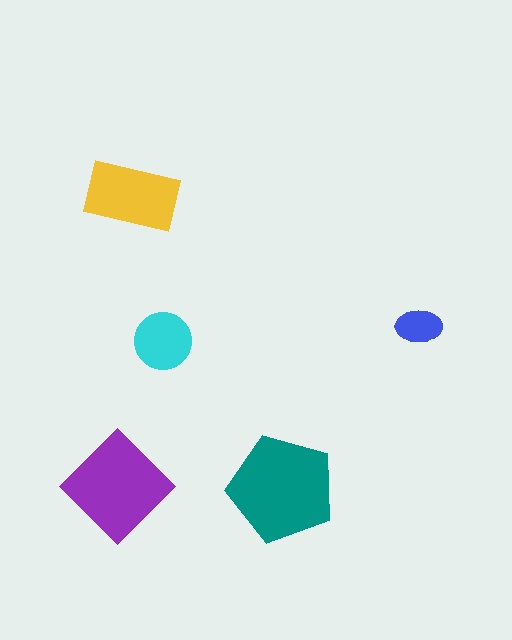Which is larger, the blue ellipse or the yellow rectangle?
The yellow rectangle.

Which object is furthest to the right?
The blue ellipse is rightmost.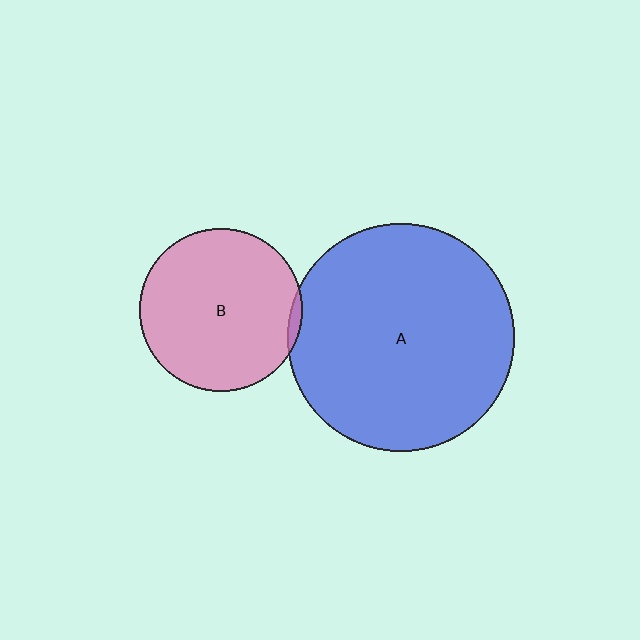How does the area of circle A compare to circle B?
Approximately 1.9 times.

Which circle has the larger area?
Circle A (blue).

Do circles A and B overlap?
Yes.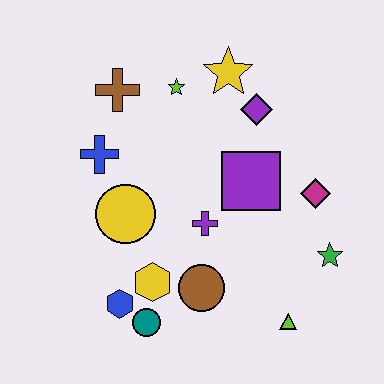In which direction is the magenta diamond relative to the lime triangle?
The magenta diamond is above the lime triangle.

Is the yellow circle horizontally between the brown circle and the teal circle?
No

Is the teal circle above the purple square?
No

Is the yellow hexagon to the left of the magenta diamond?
Yes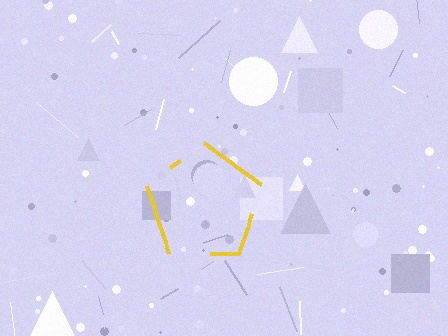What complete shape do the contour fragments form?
The contour fragments form a pentagon.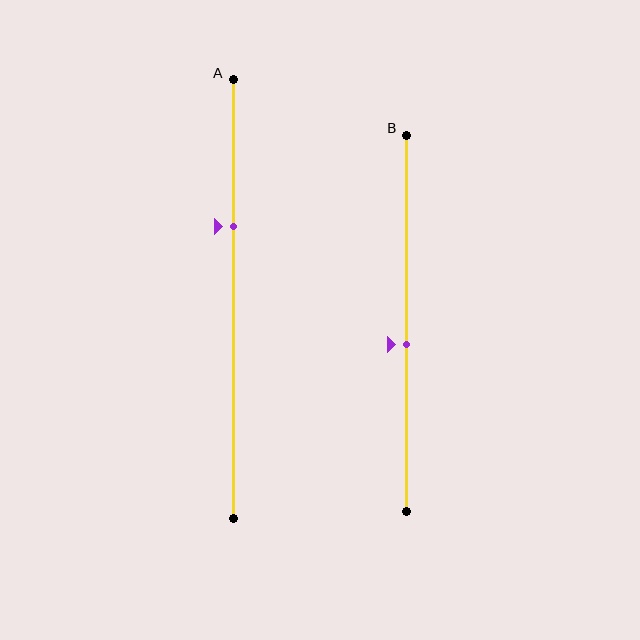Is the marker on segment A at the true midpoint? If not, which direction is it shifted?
No, the marker on segment A is shifted upward by about 16% of the segment length.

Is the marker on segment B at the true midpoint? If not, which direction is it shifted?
No, the marker on segment B is shifted downward by about 6% of the segment length.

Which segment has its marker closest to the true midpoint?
Segment B has its marker closest to the true midpoint.